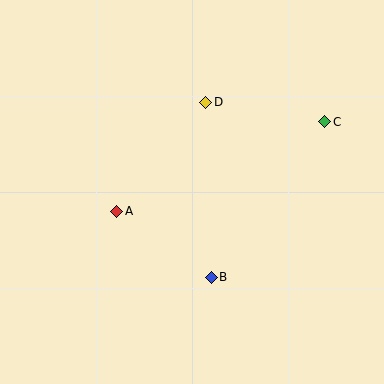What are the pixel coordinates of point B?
Point B is at (211, 277).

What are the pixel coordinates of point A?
Point A is at (117, 211).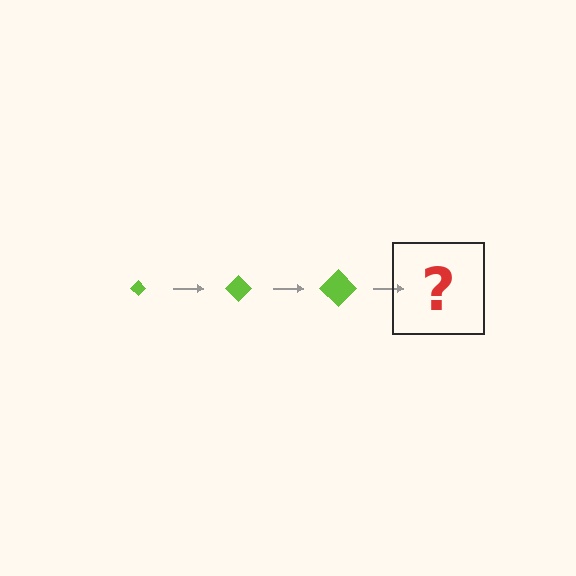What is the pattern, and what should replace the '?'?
The pattern is that the diamond gets progressively larger each step. The '?' should be a lime diamond, larger than the previous one.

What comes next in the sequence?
The next element should be a lime diamond, larger than the previous one.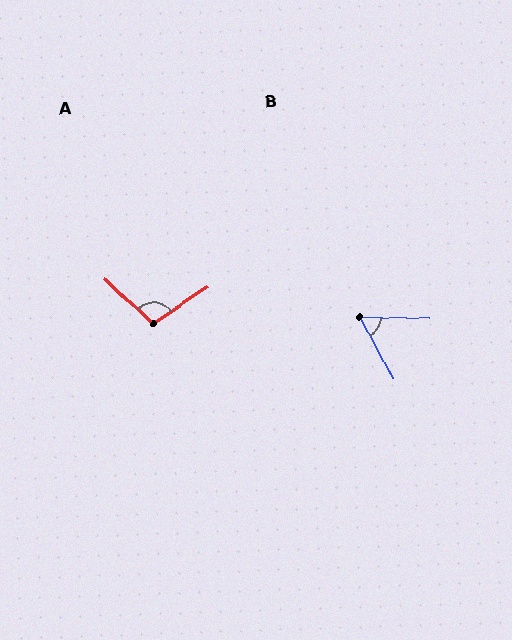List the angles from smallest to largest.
B (61°), A (103°).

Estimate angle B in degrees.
Approximately 61 degrees.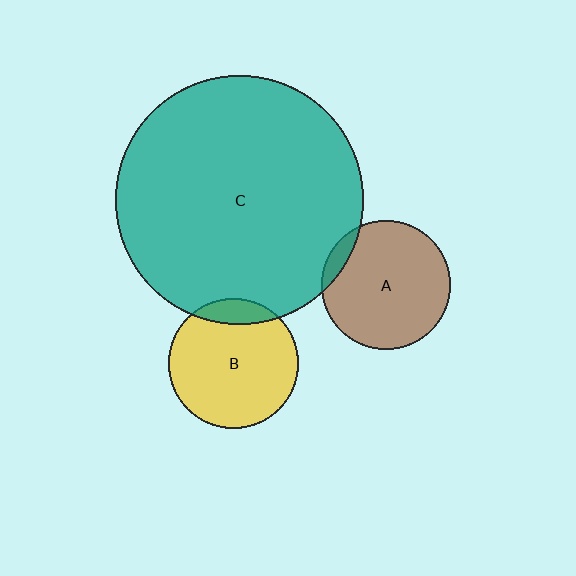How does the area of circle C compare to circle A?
Approximately 3.7 times.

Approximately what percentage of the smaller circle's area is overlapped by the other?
Approximately 10%.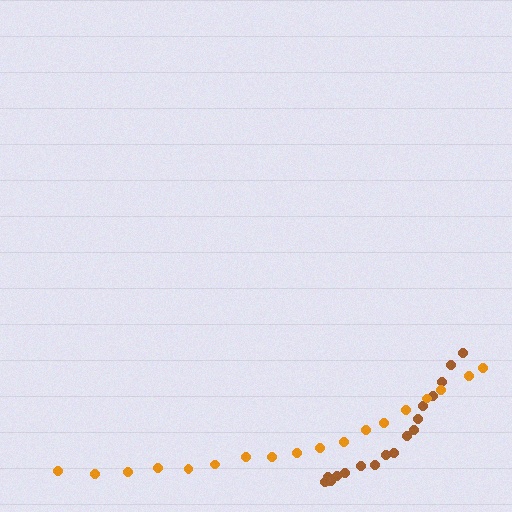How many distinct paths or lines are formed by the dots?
There are 2 distinct paths.